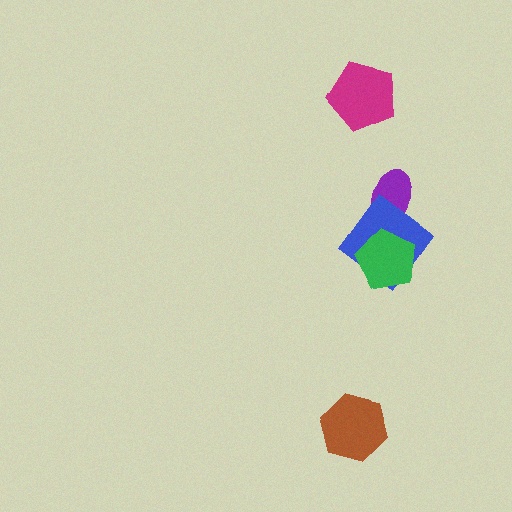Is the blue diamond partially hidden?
Yes, it is partially covered by another shape.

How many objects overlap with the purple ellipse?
1 object overlaps with the purple ellipse.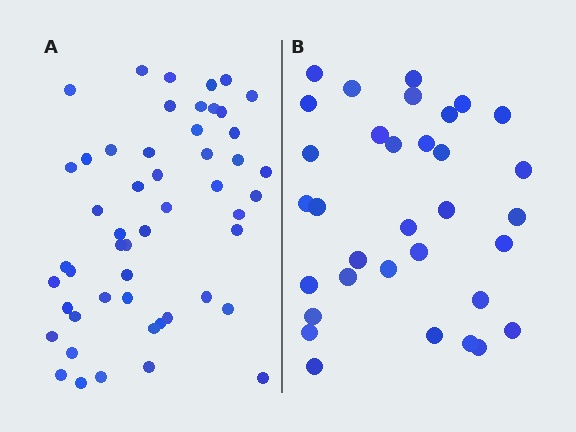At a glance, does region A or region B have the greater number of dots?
Region A (the left region) has more dots.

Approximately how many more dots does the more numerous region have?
Region A has approximately 20 more dots than region B.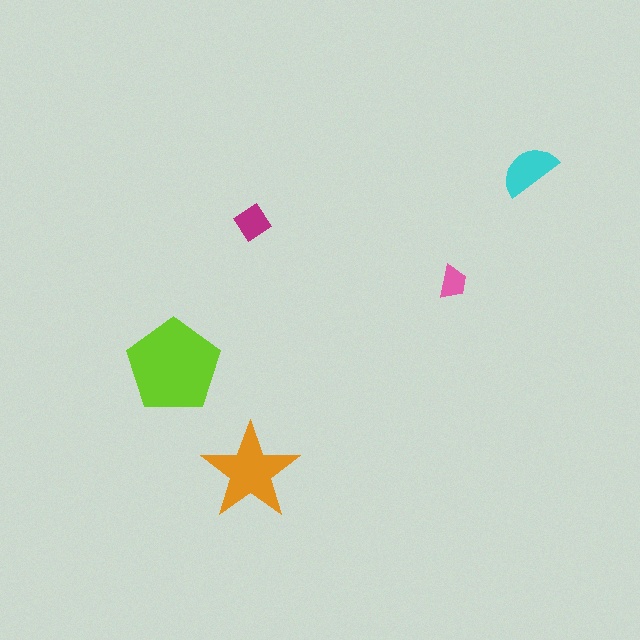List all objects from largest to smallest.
The lime pentagon, the orange star, the cyan semicircle, the magenta diamond, the pink trapezoid.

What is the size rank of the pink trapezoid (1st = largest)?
5th.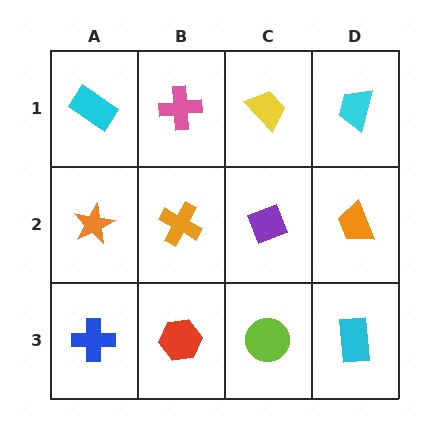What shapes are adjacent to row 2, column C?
A yellow trapezoid (row 1, column C), a lime circle (row 3, column C), an orange cross (row 2, column B), an orange trapezoid (row 2, column D).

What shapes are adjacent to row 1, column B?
An orange cross (row 2, column B), a cyan rectangle (row 1, column A), a yellow trapezoid (row 1, column C).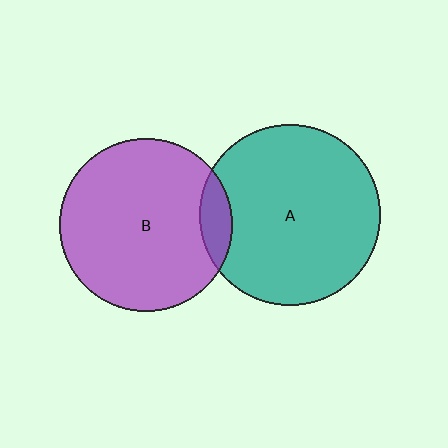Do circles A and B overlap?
Yes.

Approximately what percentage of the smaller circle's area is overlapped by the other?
Approximately 10%.